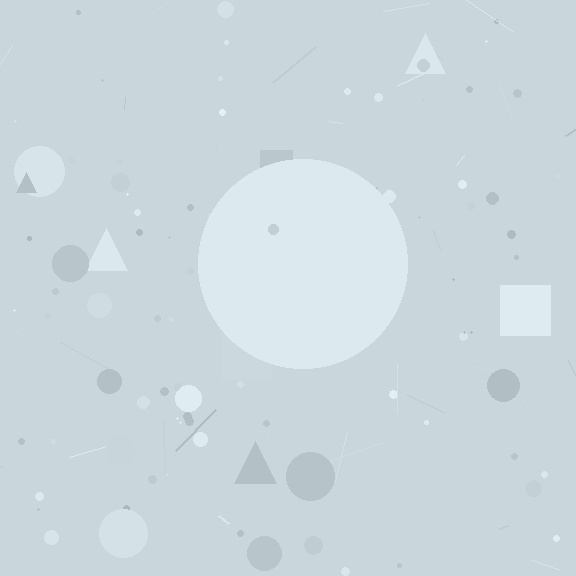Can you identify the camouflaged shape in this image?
The camouflaged shape is a circle.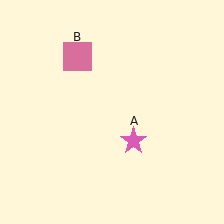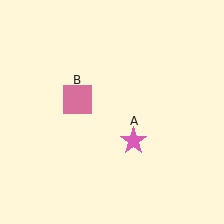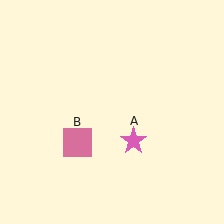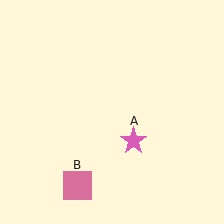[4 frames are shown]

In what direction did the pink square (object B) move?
The pink square (object B) moved down.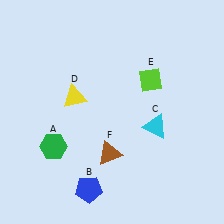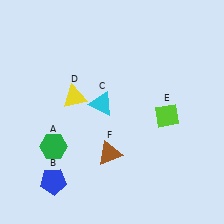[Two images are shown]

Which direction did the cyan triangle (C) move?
The cyan triangle (C) moved left.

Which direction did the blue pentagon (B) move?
The blue pentagon (B) moved left.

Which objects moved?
The objects that moved are: the blue pentagon (B), the cyan triangle (C), the lime diamond (E).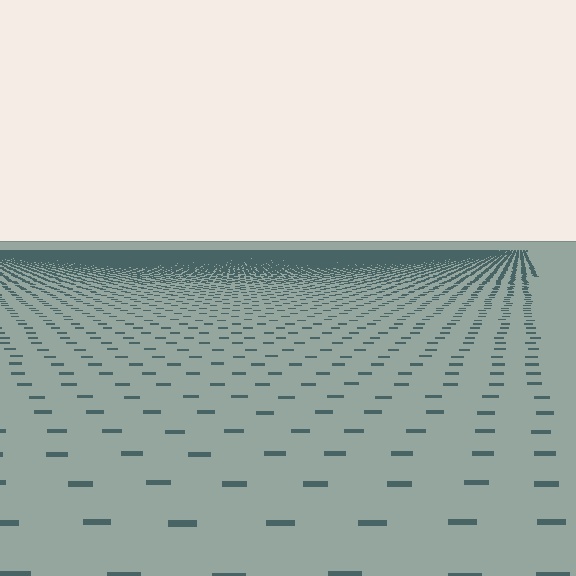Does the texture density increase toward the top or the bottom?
Density increases toward the top.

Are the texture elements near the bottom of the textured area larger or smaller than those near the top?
Larger. Near the bottom, elements are closer to the viewer and appear at a bigger on-screen size.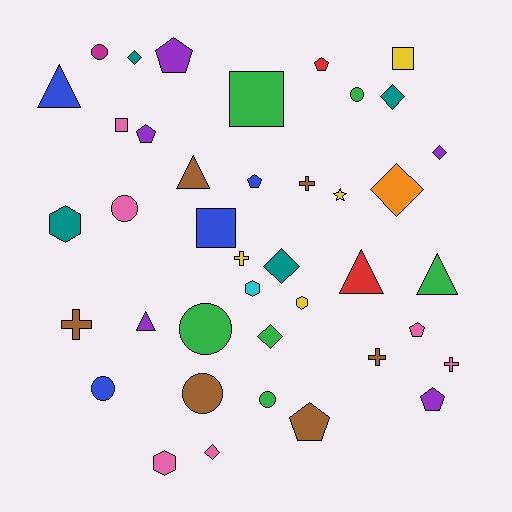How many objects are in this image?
There are 40 objects.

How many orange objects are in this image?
There is 1 orange object.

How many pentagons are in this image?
There are 7 pentagons.